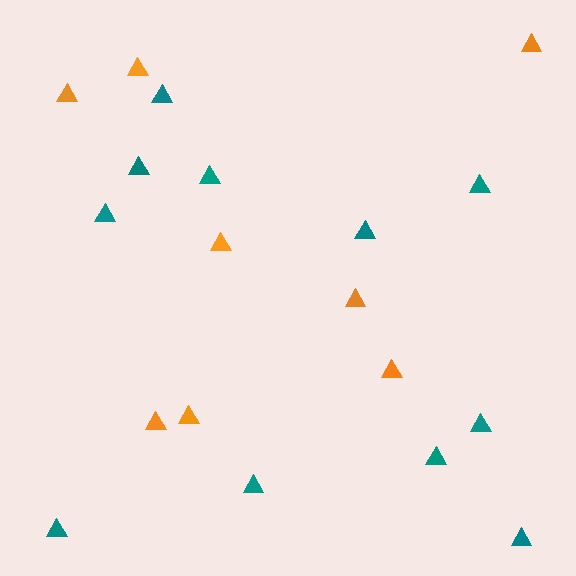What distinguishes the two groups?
There are 2 groups: one group of teal triangles (11) and one group of orange triangles (8).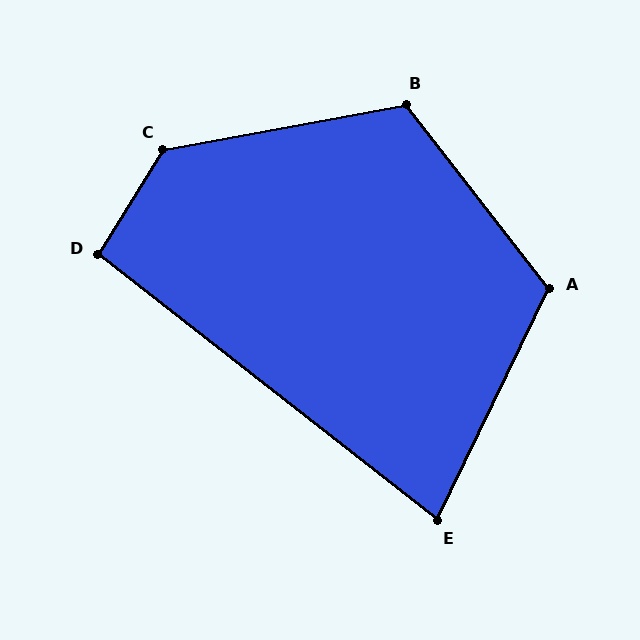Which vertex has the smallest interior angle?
E, at approximately 78 degrees.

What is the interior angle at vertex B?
Approximately 118 degrees (obtuse).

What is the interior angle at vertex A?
Approximately 116 degrees (obtuse).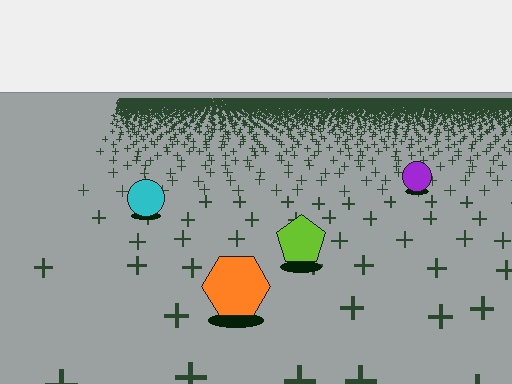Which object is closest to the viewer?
The orange hexagon is closest. The texture marks near it are larger and more spread out.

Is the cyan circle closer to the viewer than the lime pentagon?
No. The lime pentagon is closer — you can tell from the texture gradient: the ground texture is coarser near it.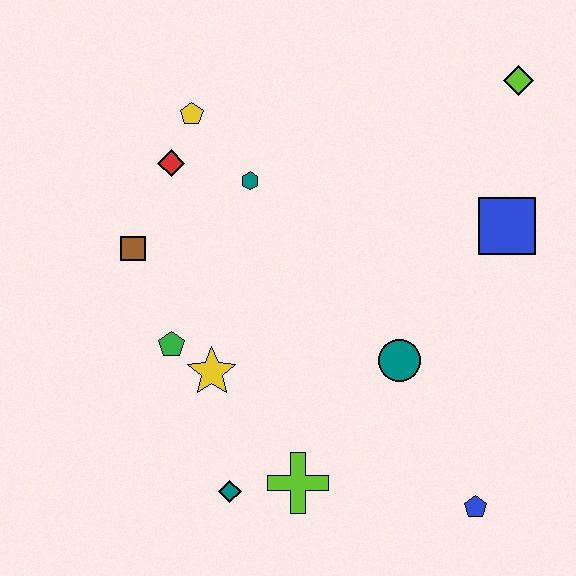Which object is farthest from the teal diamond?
The lime diamond is farthest from the teal diamond.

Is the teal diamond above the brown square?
No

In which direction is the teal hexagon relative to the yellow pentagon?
The teal hexagon is below the yellow pentagon.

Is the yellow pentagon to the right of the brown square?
Yes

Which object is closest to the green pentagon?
The yellow star is closest to the green pentagon.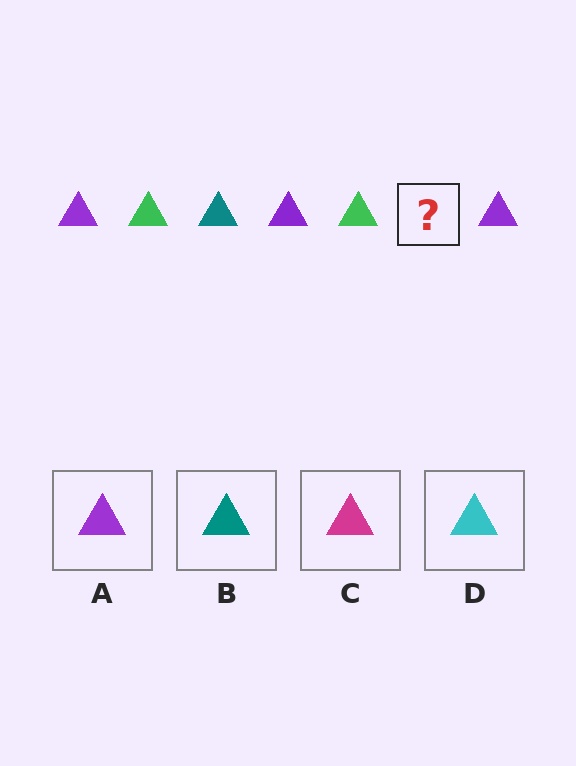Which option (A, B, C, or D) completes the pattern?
B.